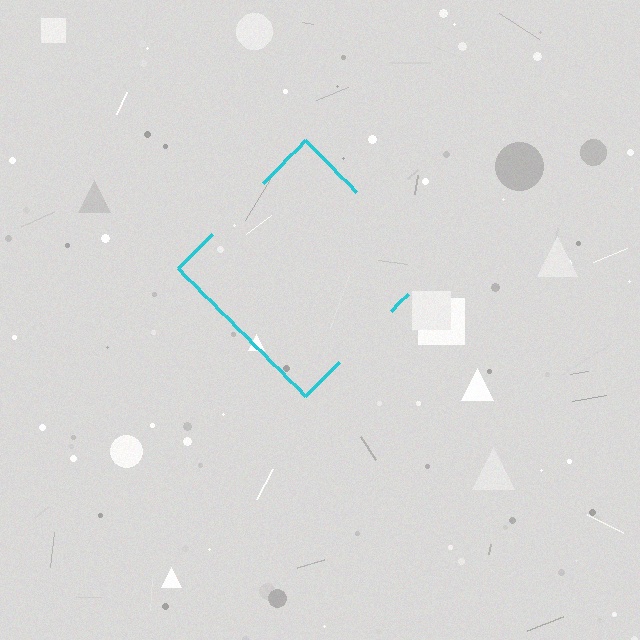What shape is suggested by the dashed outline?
The dashed outline suggests a diamond.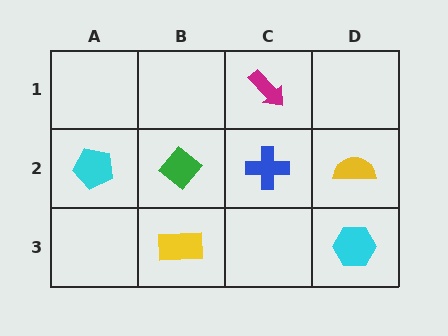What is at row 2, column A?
A cyan pentagon.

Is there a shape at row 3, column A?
No, that cell is empty.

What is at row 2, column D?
A yellow semicircle.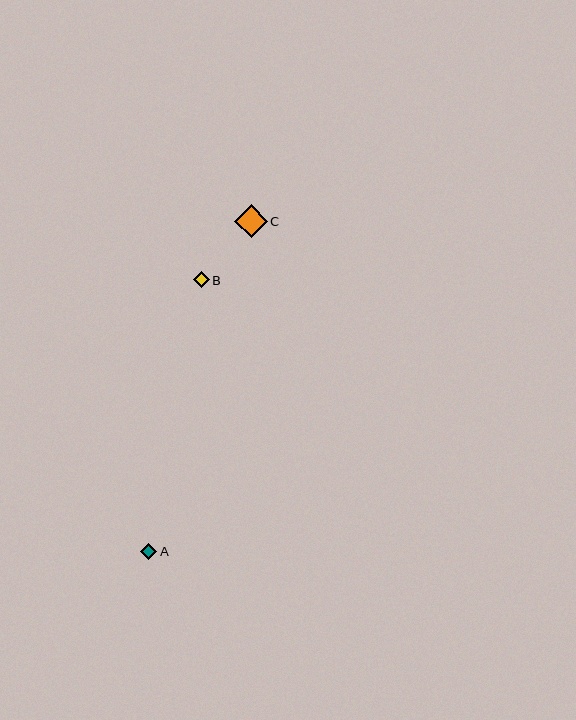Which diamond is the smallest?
Diamond B is the smallest with a size of approximately 16 pixels.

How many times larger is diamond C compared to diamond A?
Diamond C is approximately 2.0 times the size of diamond A.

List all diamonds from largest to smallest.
From largest to smallest: C, A, B.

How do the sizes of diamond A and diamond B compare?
Diamond A and diamond B are approximately the same size.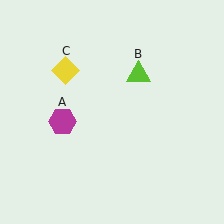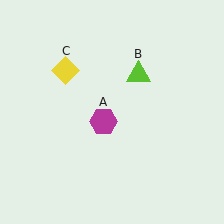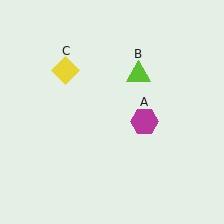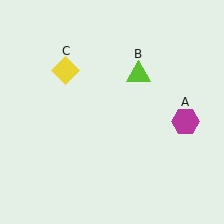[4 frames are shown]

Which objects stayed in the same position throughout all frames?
Lime triangle (object B) and yellow diamond (object C) remained stationary.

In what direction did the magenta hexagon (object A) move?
The magenta hexagon (object A) moved right.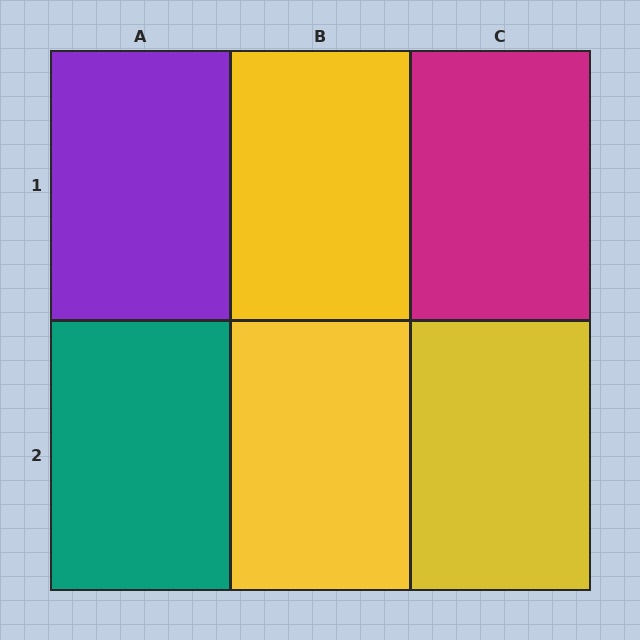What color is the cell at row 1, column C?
Magenta.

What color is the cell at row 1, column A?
Purple.